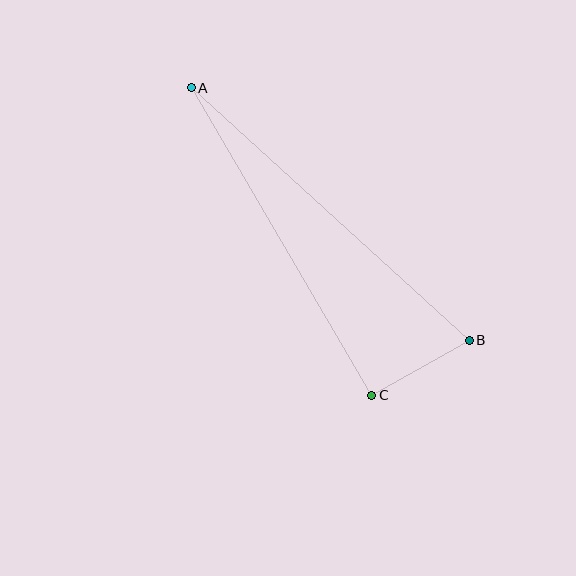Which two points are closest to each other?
Points B and C are closest to each other.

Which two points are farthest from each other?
Points A and B are farthest from each other.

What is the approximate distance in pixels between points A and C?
The distance between A and C is approximately 357 pixels.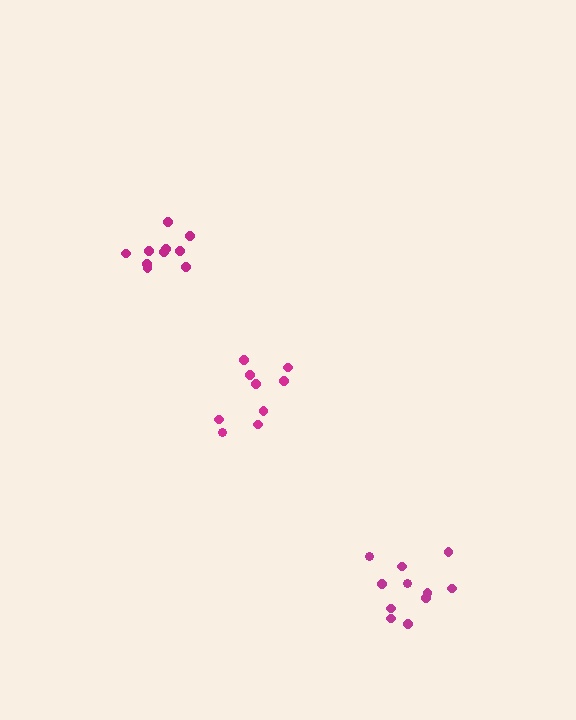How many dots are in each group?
Group 1: 10 dots, Group 2: 11 dots, Group 3: 9 dots (30 total).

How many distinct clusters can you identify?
There are 3 distinct clusters.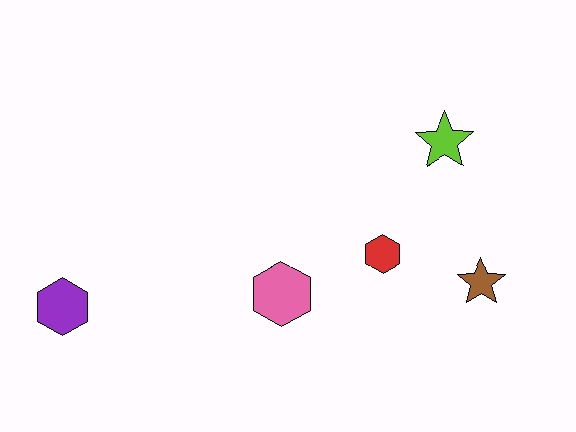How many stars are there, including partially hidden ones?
There are 2 stars.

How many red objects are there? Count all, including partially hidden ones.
There is 1 red object.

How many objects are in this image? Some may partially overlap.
There are 5 objects.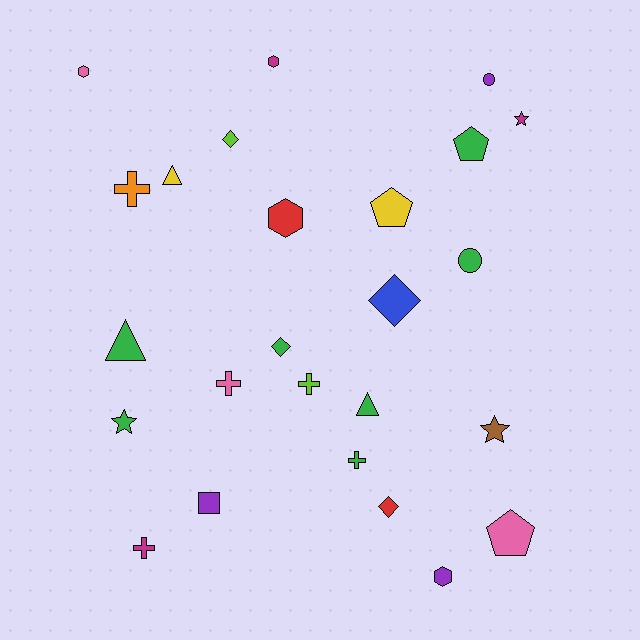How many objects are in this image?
There are 25 objects.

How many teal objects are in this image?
There are no teal objects.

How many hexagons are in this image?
There are 4 hexagons.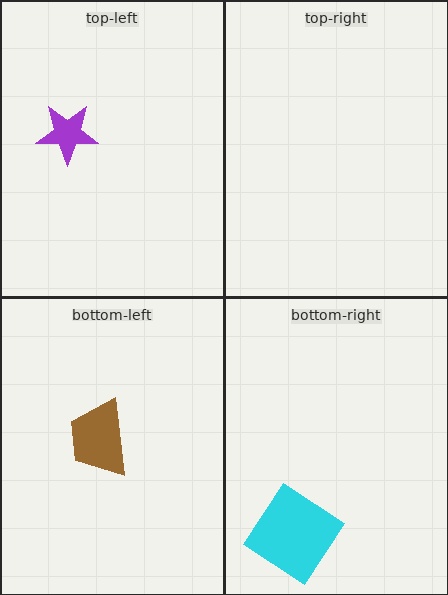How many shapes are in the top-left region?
1.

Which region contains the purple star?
The top-left region.